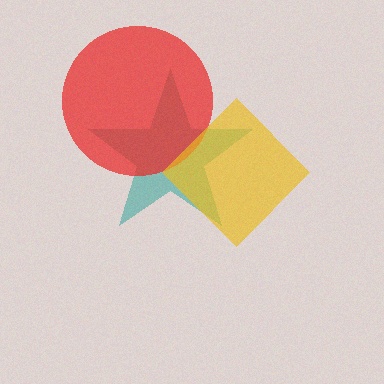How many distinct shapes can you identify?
There are 3 distinct shapes: a teal star, a red circle, a yellow diamond.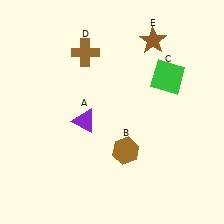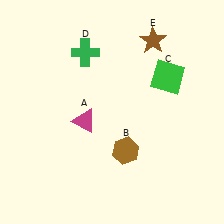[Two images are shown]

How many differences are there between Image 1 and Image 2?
There are 2 differences between the two images.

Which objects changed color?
A changed from purple to magenta. D changed from brown to green.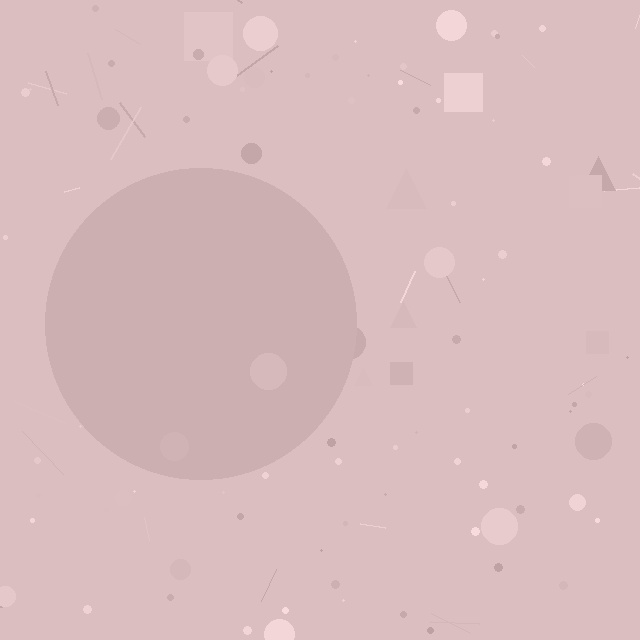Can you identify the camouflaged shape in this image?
The camouflaged shape is a circle.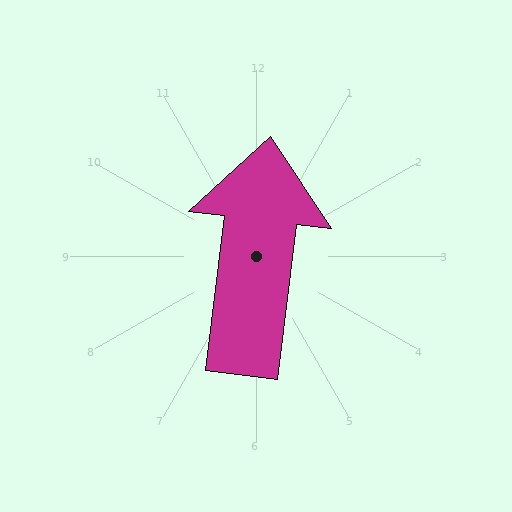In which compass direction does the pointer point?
North.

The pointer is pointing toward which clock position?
Roughly 12 o'clock.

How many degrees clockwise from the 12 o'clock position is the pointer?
Approximately 7 degrees.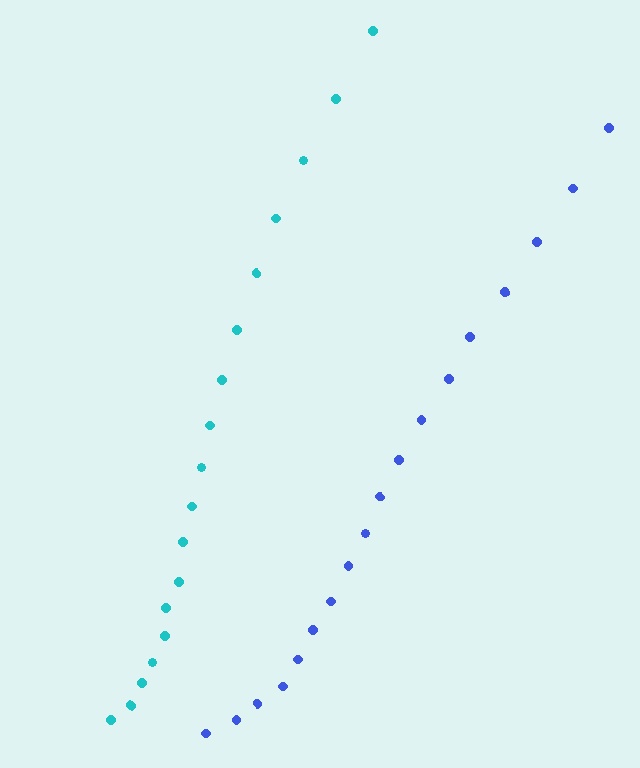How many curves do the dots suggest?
There are 2 distinct paths.